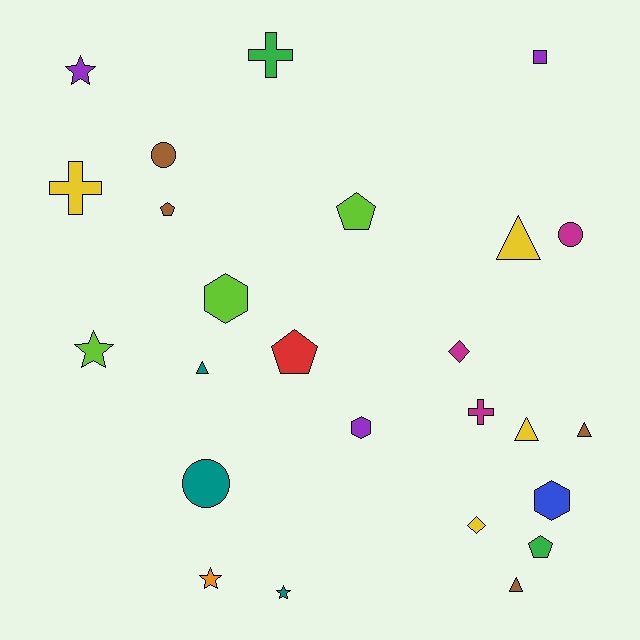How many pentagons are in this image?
There are 4 pentagons.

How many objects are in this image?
There are 25 objects.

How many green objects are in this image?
There are 2 green objects.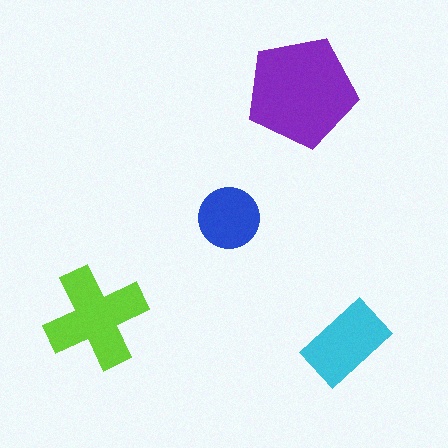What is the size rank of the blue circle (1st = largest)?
4th.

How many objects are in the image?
There are 4 objects in the image.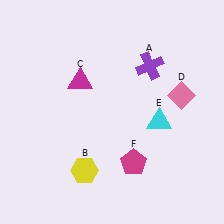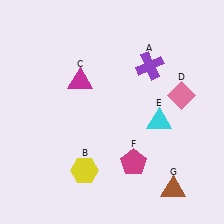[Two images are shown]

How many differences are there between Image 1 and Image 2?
There is 1 difference between the two images.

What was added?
A brown triangle (G) was added in Image 2.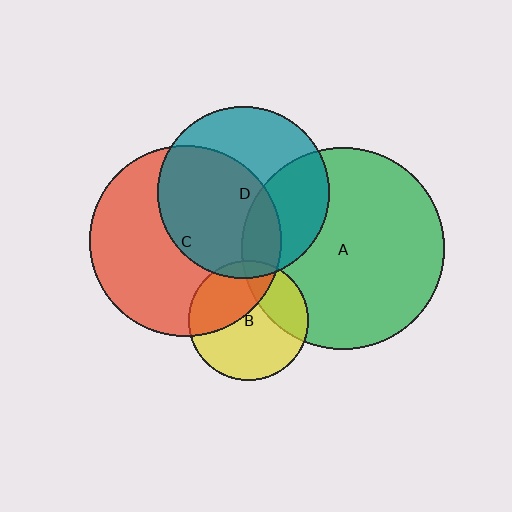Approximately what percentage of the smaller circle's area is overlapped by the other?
Approximately 55%.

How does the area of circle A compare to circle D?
Approximately 1.4 times.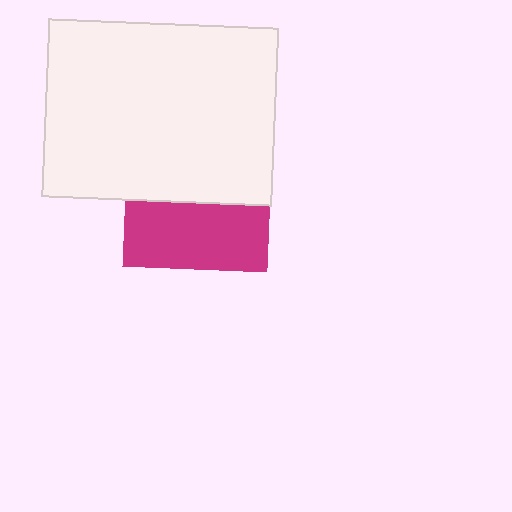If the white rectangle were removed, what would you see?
You would see the complete magenta square.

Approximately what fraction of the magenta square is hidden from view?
Roughly 54% of the magenta square is hidden behind the white rectangle.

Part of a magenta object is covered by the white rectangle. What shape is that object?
It is a square.